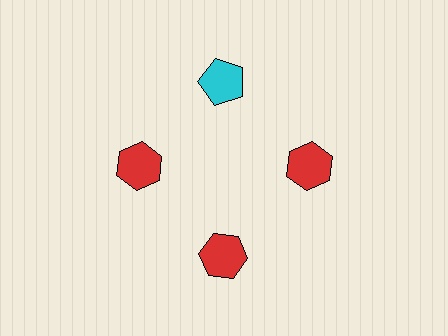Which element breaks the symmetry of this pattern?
The cyan pentagon at roughly the 12 o'clock position breaks the symmetry. All other shapes are red hexagons.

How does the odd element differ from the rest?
It differs in both color (cyan instead of red) and shape (pentagon instead of hexagon).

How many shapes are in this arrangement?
There are 4 shapes arranged in a ring pattern.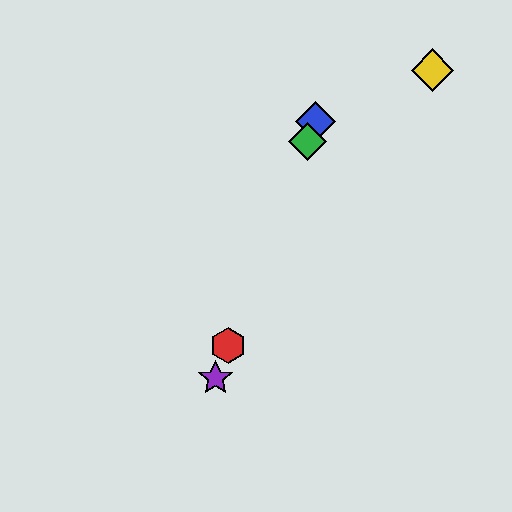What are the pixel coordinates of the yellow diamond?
The yellow diamond is at (433, 70).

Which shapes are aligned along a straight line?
The red hexagon, the blue diamond, the green diamond, the purple star are aligned along a straight line.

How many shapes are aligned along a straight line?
4 shapes (the red hexagon, the blue diamond, the green diamond, the purple star) are aligned along a straight line.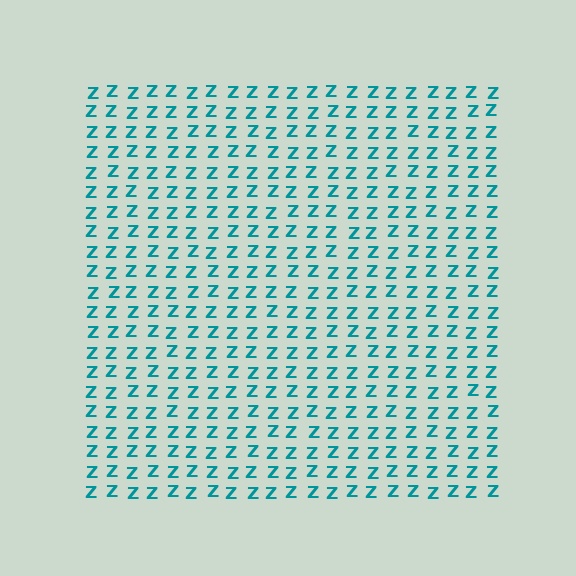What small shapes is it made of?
It is made of small letter Z's.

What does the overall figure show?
The overall figure shows a square.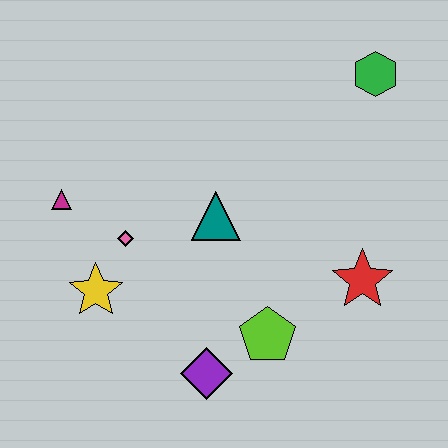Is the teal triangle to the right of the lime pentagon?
No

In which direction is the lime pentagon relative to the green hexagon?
The lime pentagon is below the green hexagon.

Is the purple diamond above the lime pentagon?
No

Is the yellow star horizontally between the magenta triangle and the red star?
Yes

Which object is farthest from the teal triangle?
The green hexagon is farthest from the teal triangle.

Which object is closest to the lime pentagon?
The purple diamond is closest to the lime pentagon.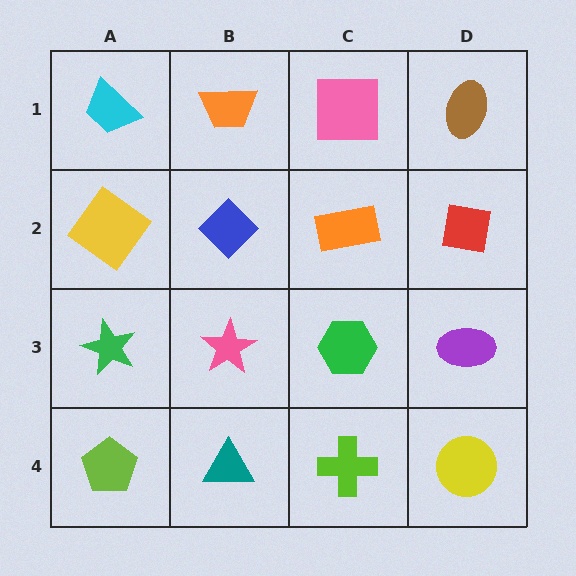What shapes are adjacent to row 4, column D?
A purple ellipse (row 3, column D), a lime cross (row 4, column C).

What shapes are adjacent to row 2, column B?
An orange trapezoid (row 1, column B), a pink star (row 3, column B), a yellow diamond (row 2, column A), an orange rectangle (row 2, column C).